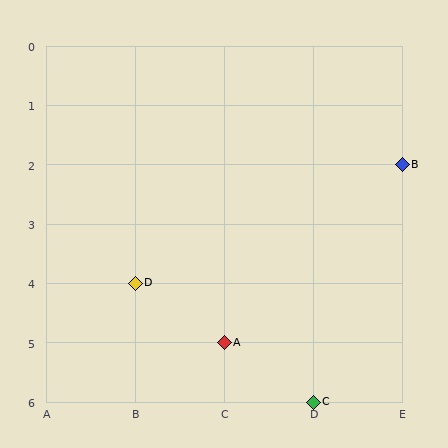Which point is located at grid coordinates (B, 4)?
Point D is at (B, 4).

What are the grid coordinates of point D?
Point D is at grid coordinates (B, 4).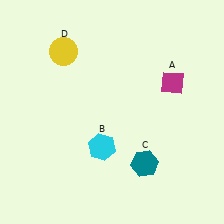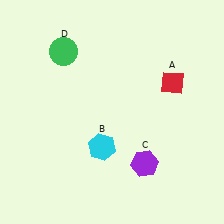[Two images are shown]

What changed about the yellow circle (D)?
In Image 1, D is yellow. In Image 2, it changed to green.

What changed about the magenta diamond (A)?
In Image 1, A is magenta. In Image 2, it changed to red.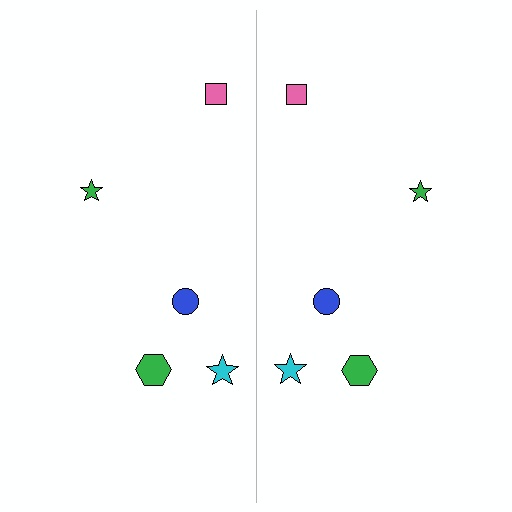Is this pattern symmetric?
Yes, this pattern has bilateral (reflection) symmetry.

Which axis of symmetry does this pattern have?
The pattern has a vertical axis of symmetry running through the center of the image.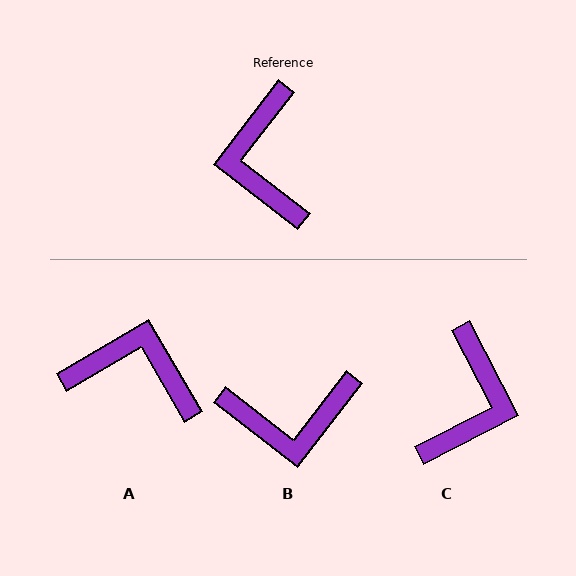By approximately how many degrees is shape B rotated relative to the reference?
Approximately 90 degrees counter-clockwise.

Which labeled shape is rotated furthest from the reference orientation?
C, about 155 degrees away.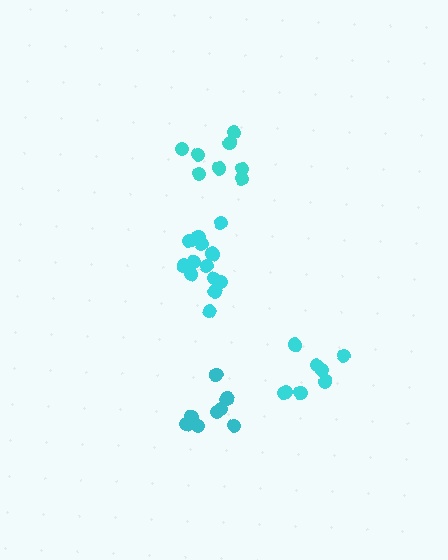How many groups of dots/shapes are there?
There are 4 groups.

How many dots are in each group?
Group 1: 8 dots, Group 2: 8 dots, Group 3: 8 dots, Group 4: 13 dots (37 total).